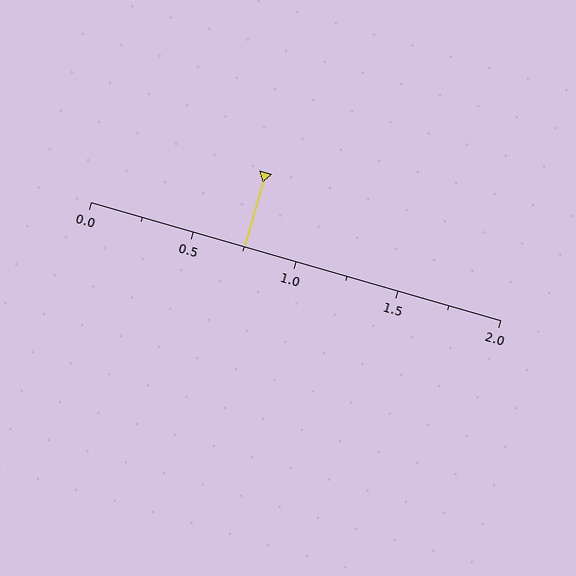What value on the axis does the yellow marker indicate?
The marker indicates approximately 0.75.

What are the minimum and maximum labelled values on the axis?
The axis runs from 0.0 to 2.0.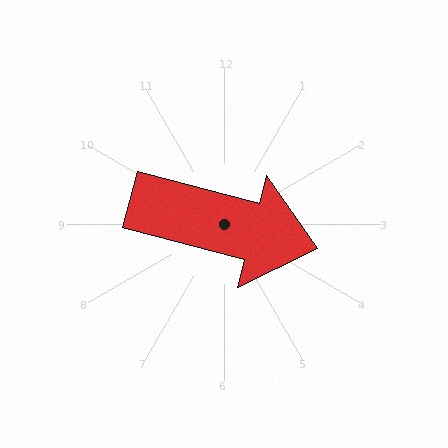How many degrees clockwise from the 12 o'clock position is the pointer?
Approximately 105 degrees.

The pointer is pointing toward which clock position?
Roughly 3 o'clock.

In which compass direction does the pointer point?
East.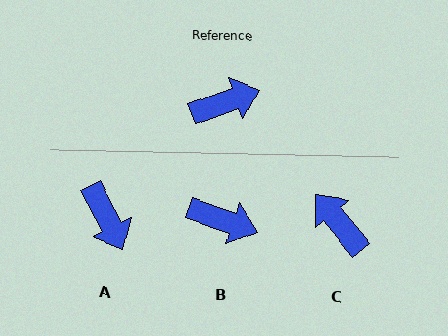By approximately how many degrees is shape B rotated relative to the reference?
Approximately 39 degrees clockwise.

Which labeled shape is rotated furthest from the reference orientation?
C, about 109 degrees away.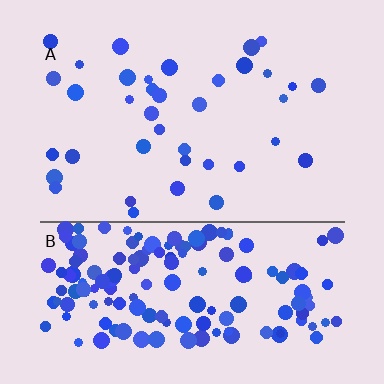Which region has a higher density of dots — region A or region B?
B (the bottom).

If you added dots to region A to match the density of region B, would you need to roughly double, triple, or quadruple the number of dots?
Approximately quadruple.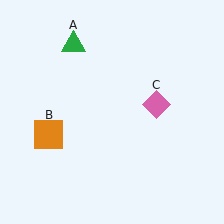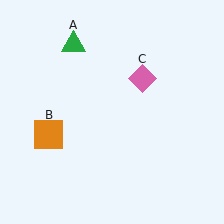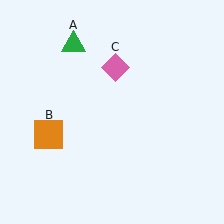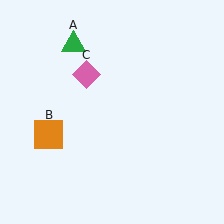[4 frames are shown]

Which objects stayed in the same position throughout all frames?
Green triangle (object A) and orange square (object B) remained stationary.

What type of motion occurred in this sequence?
The pink diamond (object C) rotated counterclockwise around the center of the scene.